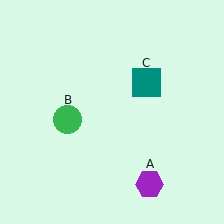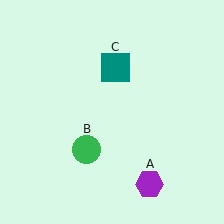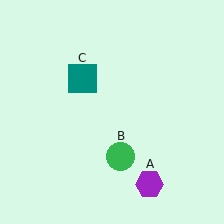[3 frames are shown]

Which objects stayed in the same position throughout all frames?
Purple hexagon (object A) remained stationary.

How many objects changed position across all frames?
2 objects changed position: green circle (object B), teal square (object C).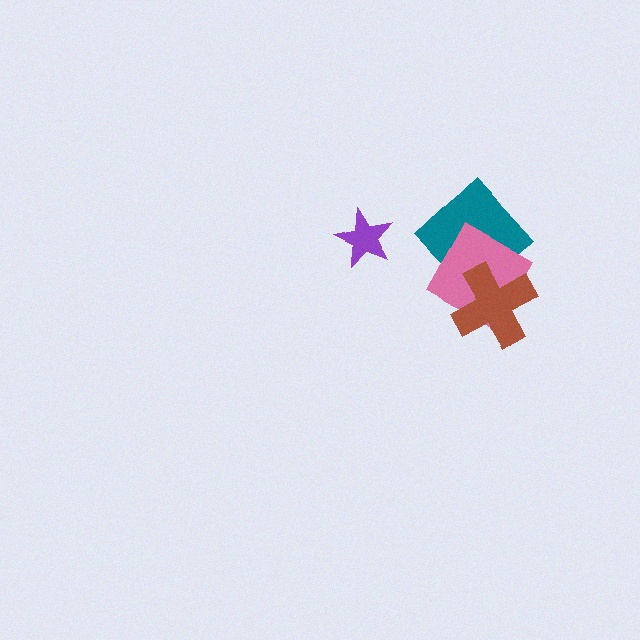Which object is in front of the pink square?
The brown cross is in front of the pink square.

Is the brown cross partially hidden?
No, no other shape covers it.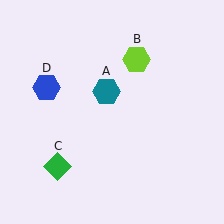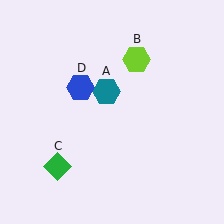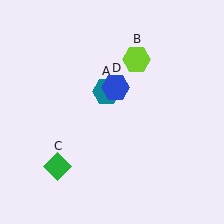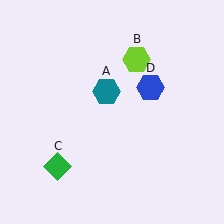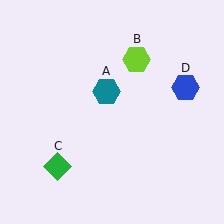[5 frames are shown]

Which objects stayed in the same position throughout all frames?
Teal hexagon (object A) and lime hexagon (object B) and green diamond (object C) remained stationary.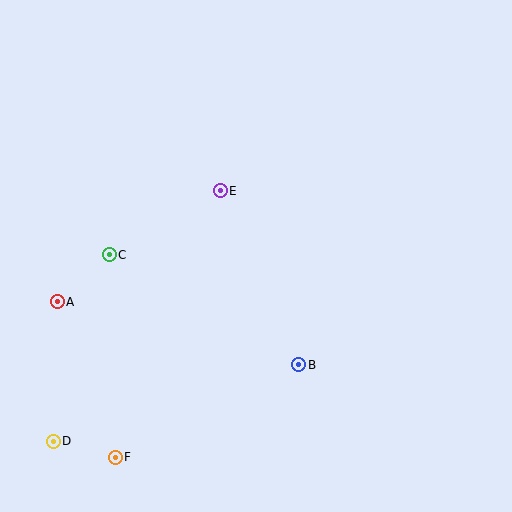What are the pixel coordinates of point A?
Point A is at (57, 302).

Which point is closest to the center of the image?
Point E at (220, 191) is closest to the center.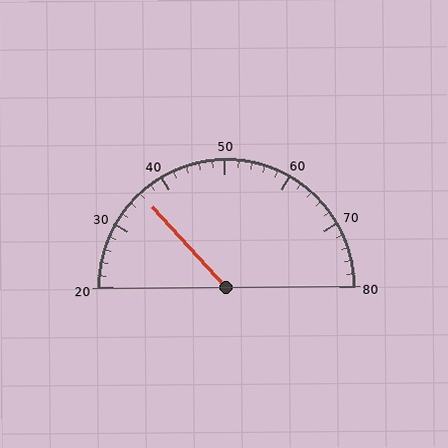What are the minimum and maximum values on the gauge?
The gauge ranges from 20 to 80.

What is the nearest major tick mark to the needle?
The nearest major tick mark is 40.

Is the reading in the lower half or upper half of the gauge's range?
The reading is in the lower half of the range (20 to 80).